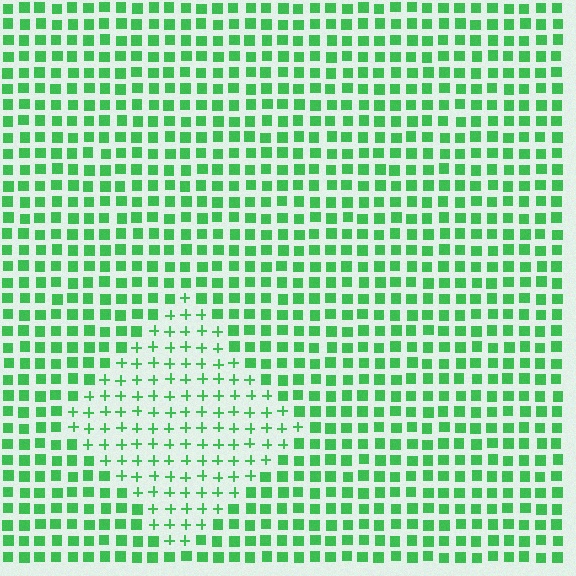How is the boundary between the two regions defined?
The boundary is defined by a change in element shape: plus signs inside vs. squares outside. All elements share the same color and spacing.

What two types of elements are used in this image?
The image uses plus signs inside the diamond region and squares outside it.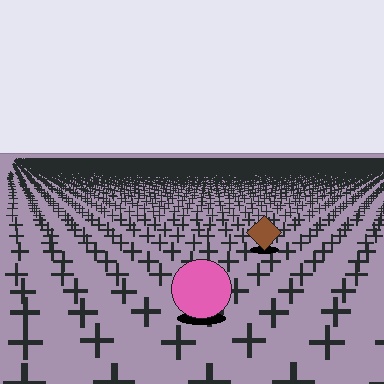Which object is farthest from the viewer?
The brown diamond is farthest from the viewer. It appears smaller and the ground texture around it is denser.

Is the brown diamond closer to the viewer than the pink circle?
No. The pink circle is closer — you can tell from the texture gradient: the ground texture is coarser near it.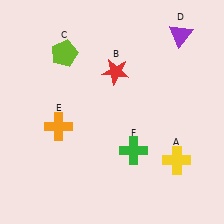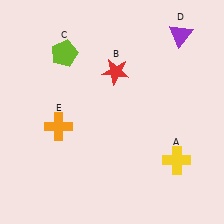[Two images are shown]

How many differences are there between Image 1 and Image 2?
There is 1 difference between the two images.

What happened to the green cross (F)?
The green cross (F) was removed in Image 2. It was in the bottom-right area of Image 1.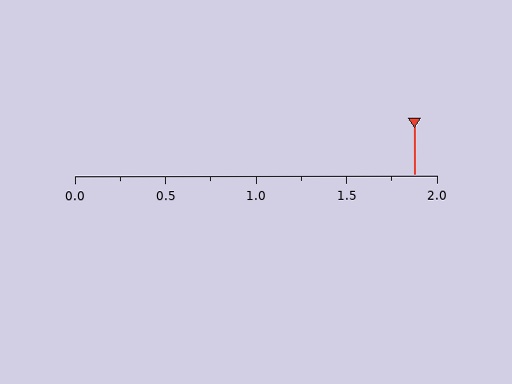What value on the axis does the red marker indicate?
The marker indicates approximately 1.88.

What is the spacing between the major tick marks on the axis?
The major ticks are spaced 0.5 apart.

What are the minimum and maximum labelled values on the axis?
The axis runs from 0.0 to 2.0.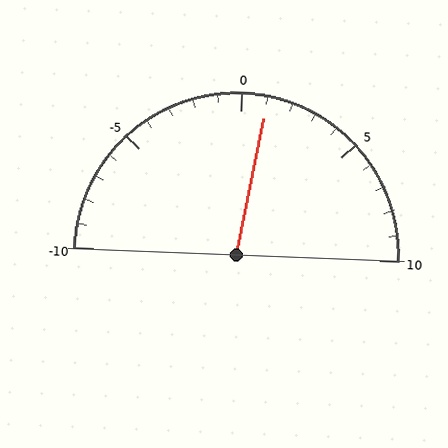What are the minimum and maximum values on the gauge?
The gauge ranges from -10 to 10.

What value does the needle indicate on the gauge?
The needle indicates approximately 1.